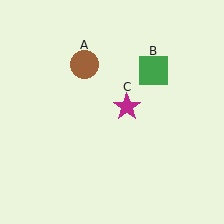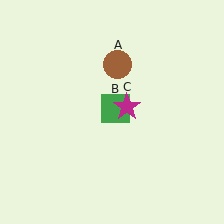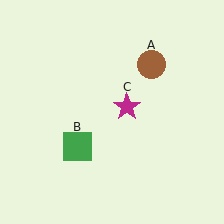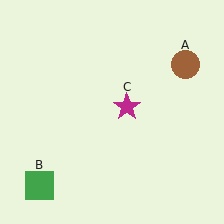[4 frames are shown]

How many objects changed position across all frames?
2 objects changed position: brown circle (object A), green square (object B).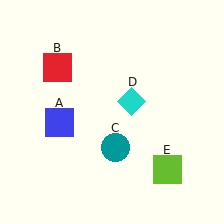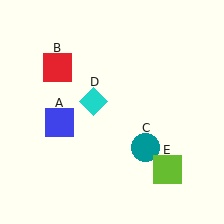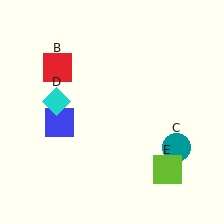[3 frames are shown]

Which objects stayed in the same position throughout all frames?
Blue square (object A) and red square (object B) and lime square (object E) remained stationary.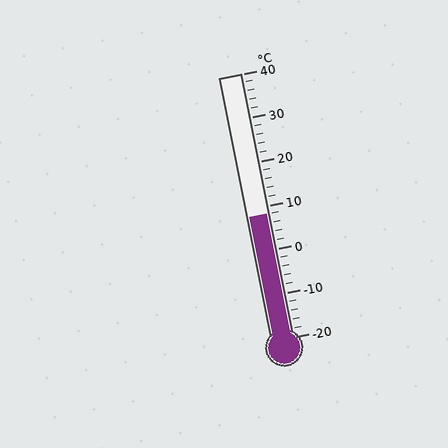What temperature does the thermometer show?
The thermometer shows approximately 8°C.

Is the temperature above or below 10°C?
The temperature is below 10°C.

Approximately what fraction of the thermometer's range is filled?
The thermometer is filled to approximately 45% of its range.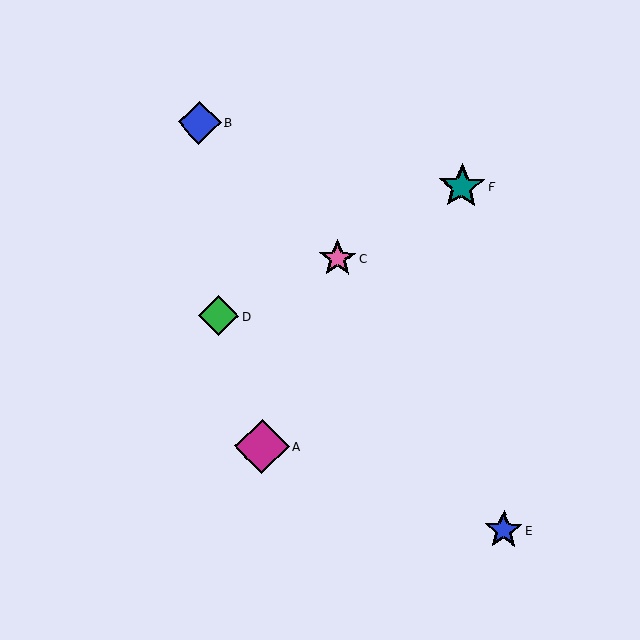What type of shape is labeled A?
Shape A is a magenta diamond.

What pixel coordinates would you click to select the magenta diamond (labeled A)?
Click at (262, 446) to select the magenta diamond A.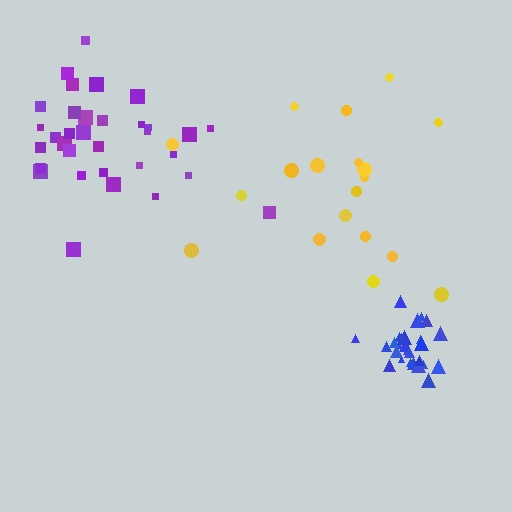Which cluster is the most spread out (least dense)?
Yellow.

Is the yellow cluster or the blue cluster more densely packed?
Blue.